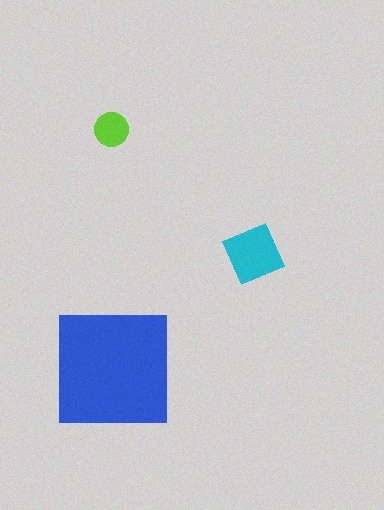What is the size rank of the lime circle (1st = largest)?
3rd.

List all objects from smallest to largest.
The lime circle, the cyan diamond, the blue square.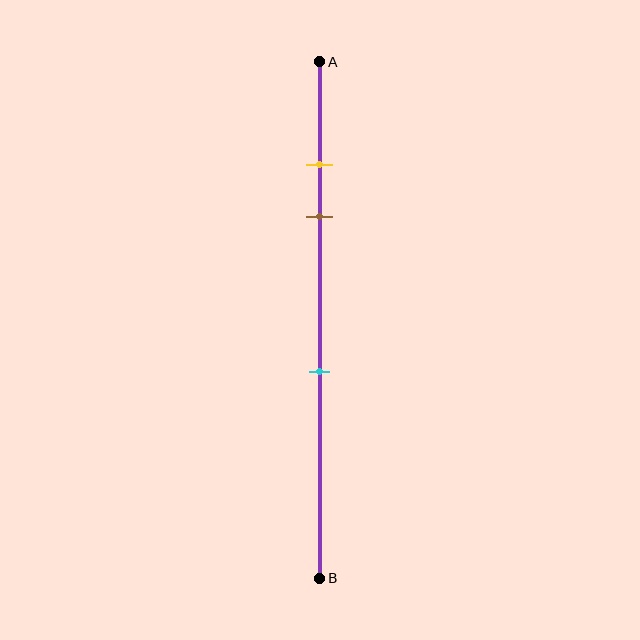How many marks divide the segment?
There are 3 marks dividing the segment.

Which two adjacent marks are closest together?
The yellow and brown marks are the closest adjacent pair.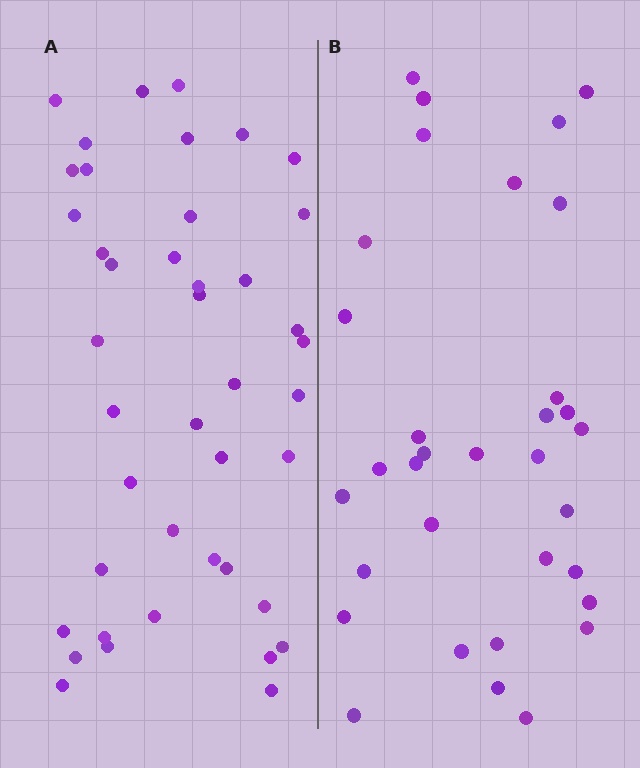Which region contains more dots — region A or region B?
Region A (the left region) has more dots.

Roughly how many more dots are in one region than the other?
Region A has roughly 8 or so more dots than region B.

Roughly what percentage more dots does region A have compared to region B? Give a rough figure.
About 25% more.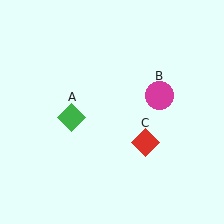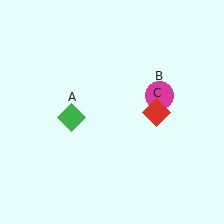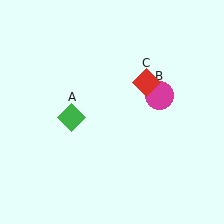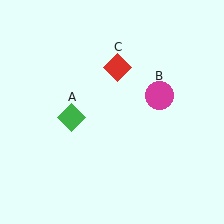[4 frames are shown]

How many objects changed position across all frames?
1 object changed position: red diamond (object C).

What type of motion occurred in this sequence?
The red diamond (object C) rotated counterclockwise around the center of the scene.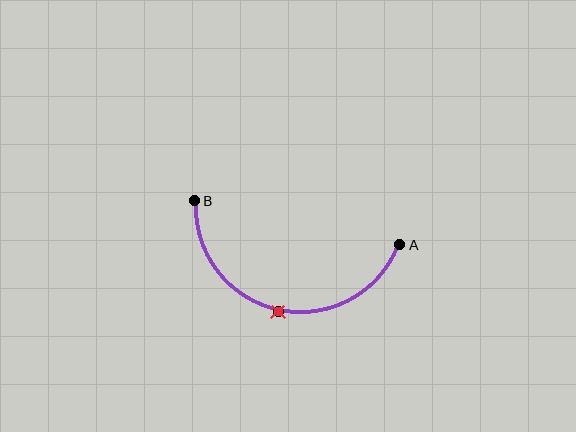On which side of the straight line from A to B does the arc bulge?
The arc bulges below the straight line connecting A and B.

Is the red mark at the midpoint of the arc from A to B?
Yes. The red mark lies on the arc at equal arc-length from both A and B — it is the arc midpoint.